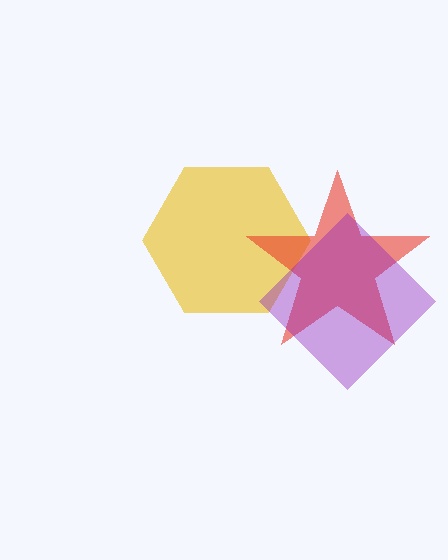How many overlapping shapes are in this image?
There are 3 overlapping shapes in the image.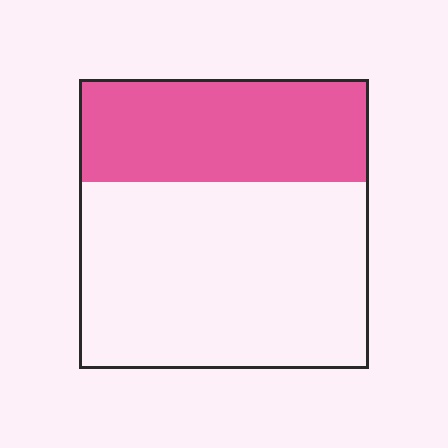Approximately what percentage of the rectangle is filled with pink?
Approximately 35%.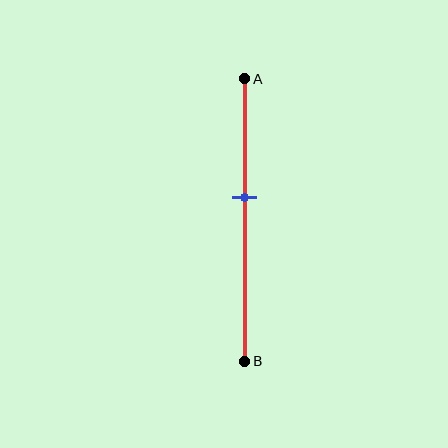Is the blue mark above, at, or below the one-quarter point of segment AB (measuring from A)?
The blue mark is below the one-quarter point of segment AB.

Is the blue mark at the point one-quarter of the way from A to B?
No, the mark is at about 40% from A, not at the 25% one-quarter point.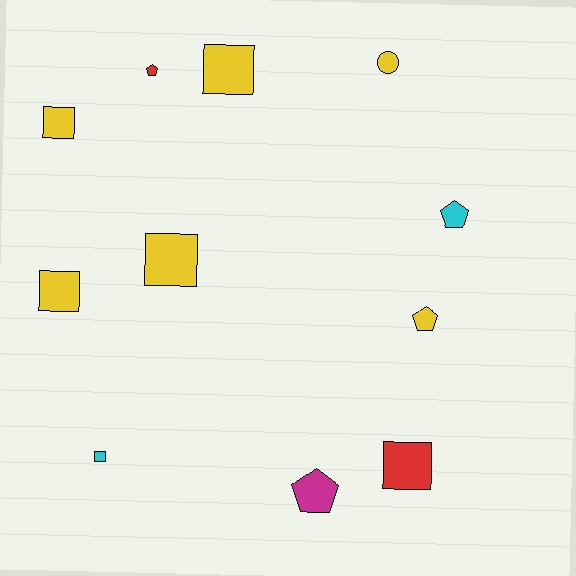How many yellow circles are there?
There is 1 yellow circle.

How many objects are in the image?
There are 11 objects.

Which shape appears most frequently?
Square, with 6 objects.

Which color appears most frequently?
Yellow, with 6 objects.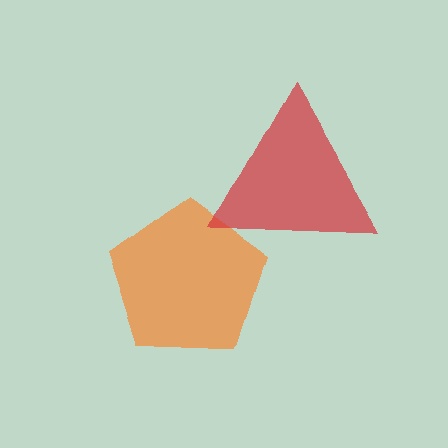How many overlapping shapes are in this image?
There are 2 overlapping shapes in the image.